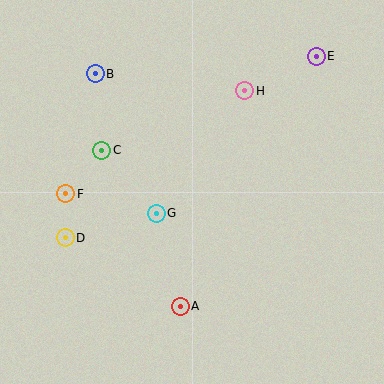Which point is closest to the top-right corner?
Point E is closest to the top-right corner.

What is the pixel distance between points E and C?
The distance between E and C is 234 pixels.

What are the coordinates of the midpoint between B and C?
The midpoint between B and C is at (98, 112).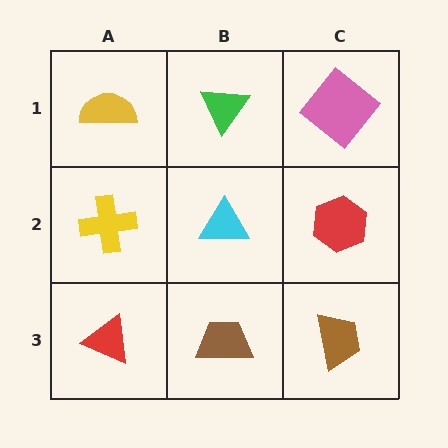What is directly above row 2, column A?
A yellow semicircle.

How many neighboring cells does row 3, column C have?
2.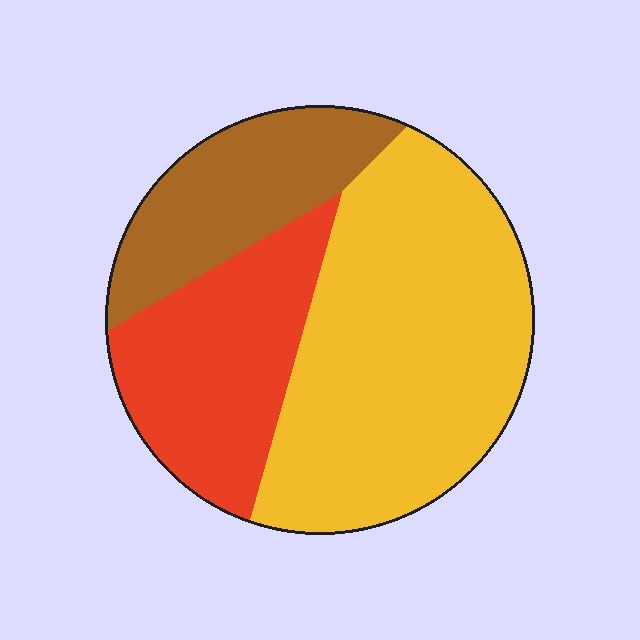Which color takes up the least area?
Brown, at roughly 20%.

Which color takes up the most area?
Yellow, at roughly 55%.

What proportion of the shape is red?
Red covers about 25% of the shape.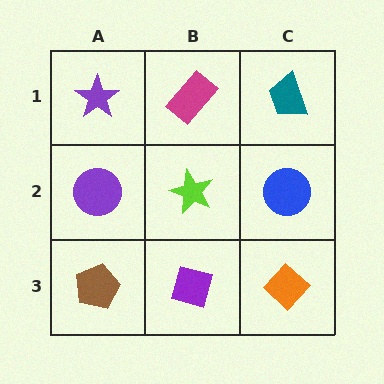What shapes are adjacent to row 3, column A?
A purple circle (row 2, column A), a purple diamond (row 3, column B).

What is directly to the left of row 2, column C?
A lime star.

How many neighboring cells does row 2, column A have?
3.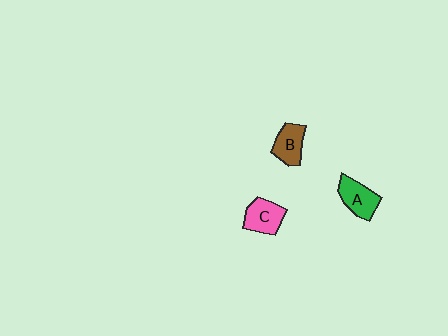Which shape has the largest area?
Shape A (green).